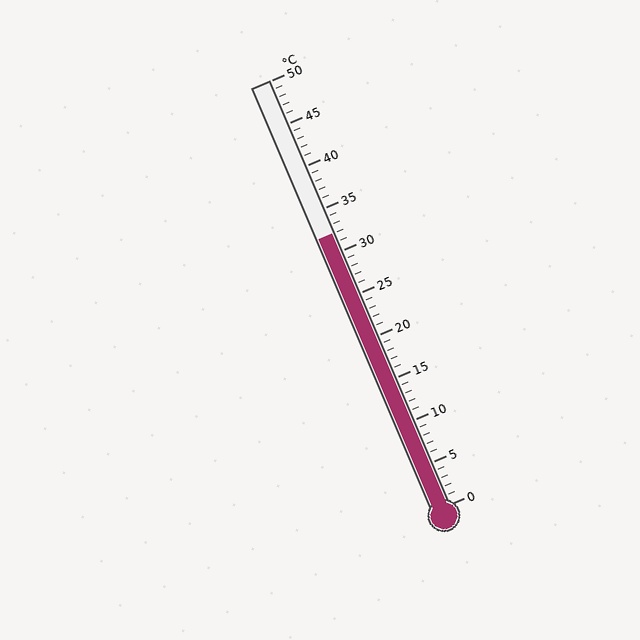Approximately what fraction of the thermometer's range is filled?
The thermometer is filled to approximately 65% of its range.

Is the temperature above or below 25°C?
The temperature is above 25°C.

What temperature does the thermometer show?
The thermometer shows approximately 32°C.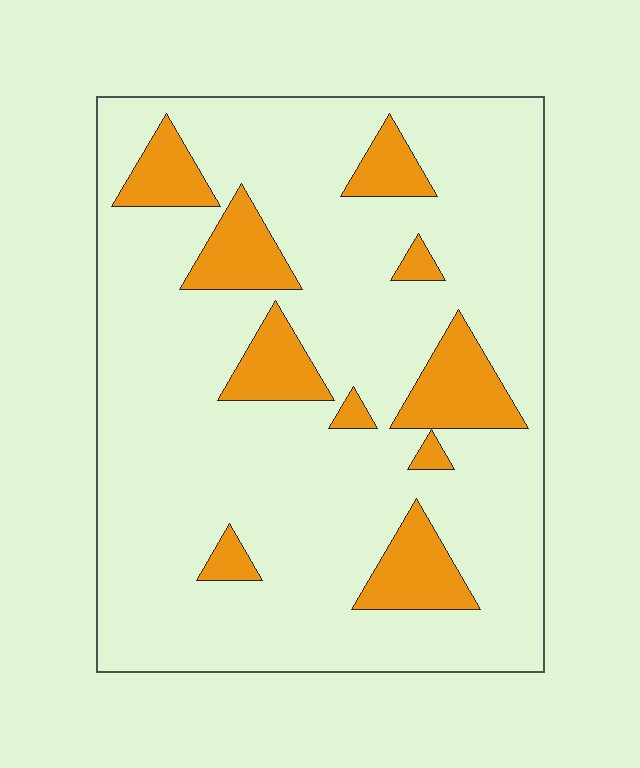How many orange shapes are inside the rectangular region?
10.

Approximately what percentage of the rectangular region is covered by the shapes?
Approximately 15%.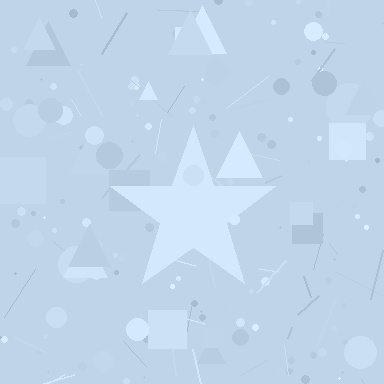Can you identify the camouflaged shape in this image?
The camouflaged shape is a star.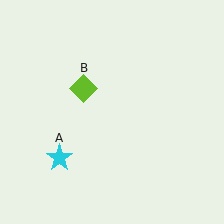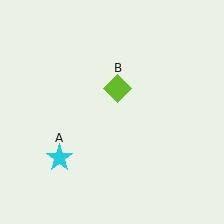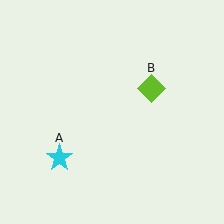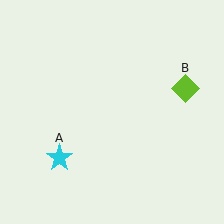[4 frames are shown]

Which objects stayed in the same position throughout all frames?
Cyan star (object A) remained stationary.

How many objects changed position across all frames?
1 object changed position: lime diamond (object B).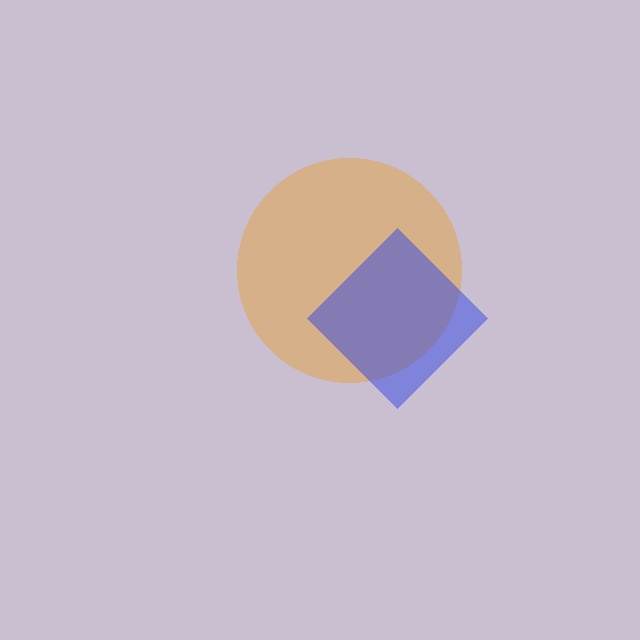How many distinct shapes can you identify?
There are 2 distinct shapes: an orange circle, a blue diamond.